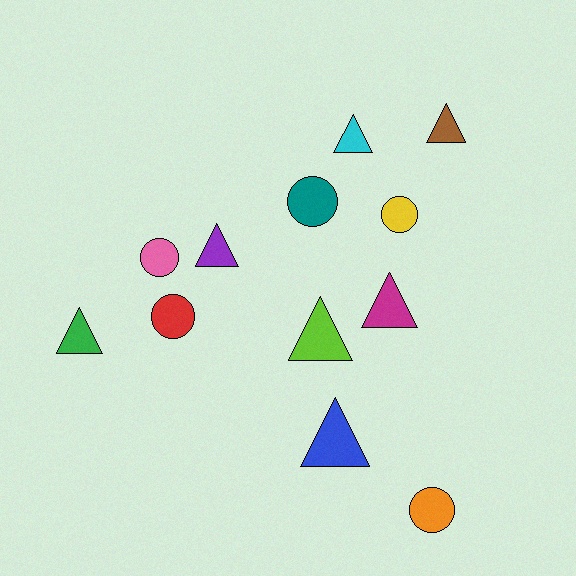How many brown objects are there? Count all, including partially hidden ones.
There is 1 brown object.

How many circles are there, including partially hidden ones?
There are 5 circles.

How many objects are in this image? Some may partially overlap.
There are 12 objects.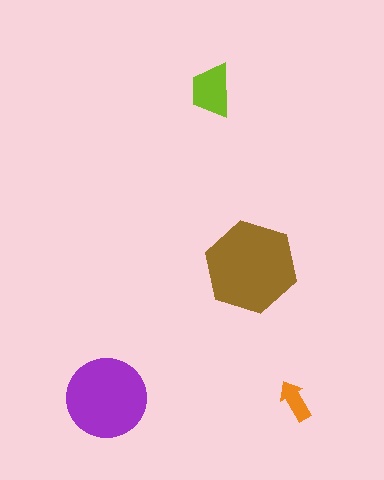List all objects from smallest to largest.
The orange arrow, the lime trapezoid, the purple circle, the brown hexagon.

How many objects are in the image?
There are 4 objects in the image.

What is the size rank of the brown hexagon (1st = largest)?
1st.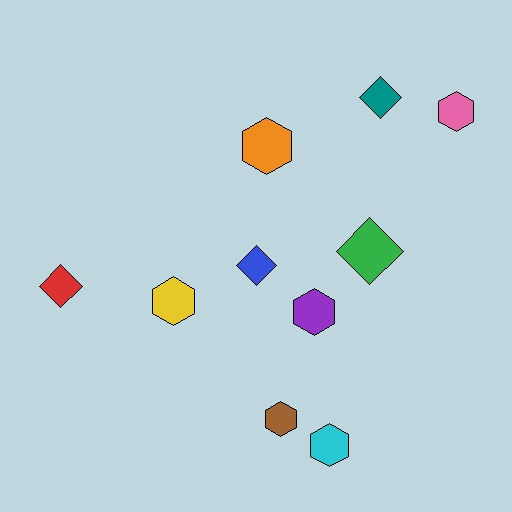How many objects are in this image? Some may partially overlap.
There are 10 objects.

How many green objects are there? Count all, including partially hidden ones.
There is 1 green object.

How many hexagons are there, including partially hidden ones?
There are 6 hexagons.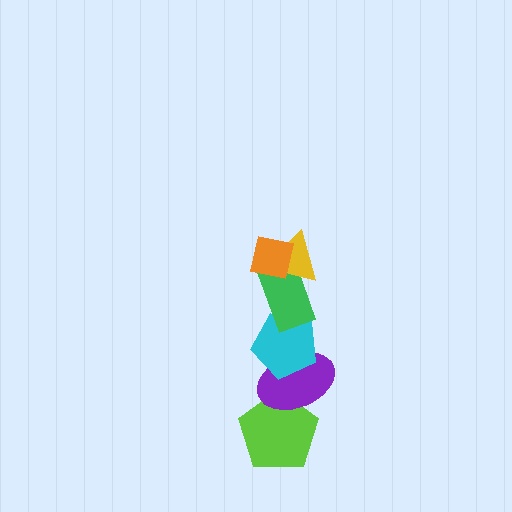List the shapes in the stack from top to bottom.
From top to bottom: the orange square, the yellow triangle, the green rectangle, the cyan pentagon, the purple ellipse, the lime pentagon.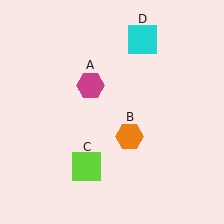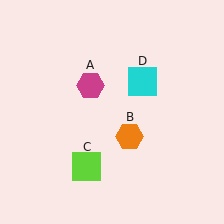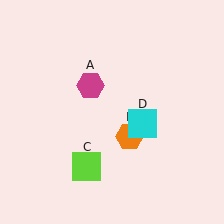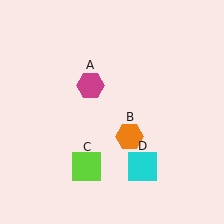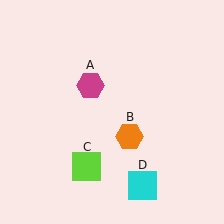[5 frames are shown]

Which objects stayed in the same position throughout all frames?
Magenta hexagon (object A) and orange hexagon (object B) and lime square (object C) remained stationary.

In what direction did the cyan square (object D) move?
The cyan square (object D) moved down.